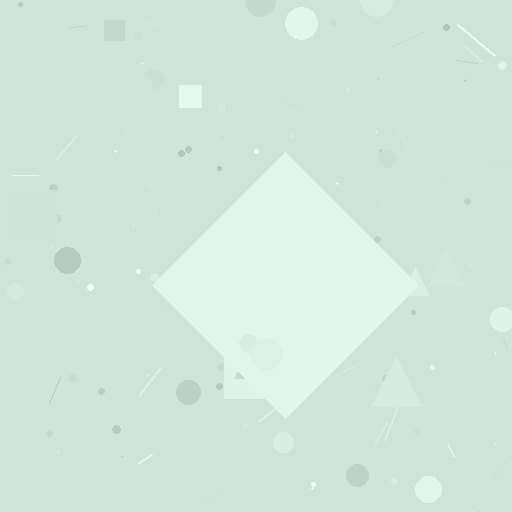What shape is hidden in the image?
A diamond is hidden in the image.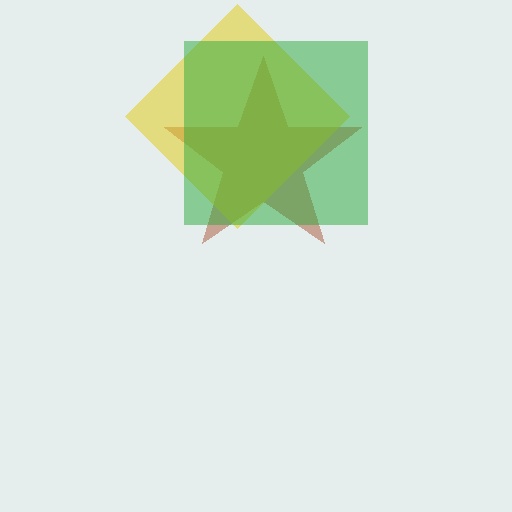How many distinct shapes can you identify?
There are 3 distinct shapes: a brown star, a yellow diamond, a green square.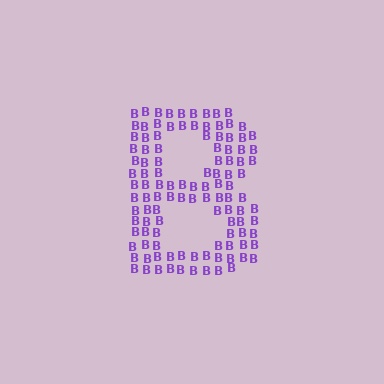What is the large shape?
The large shape is the letter B.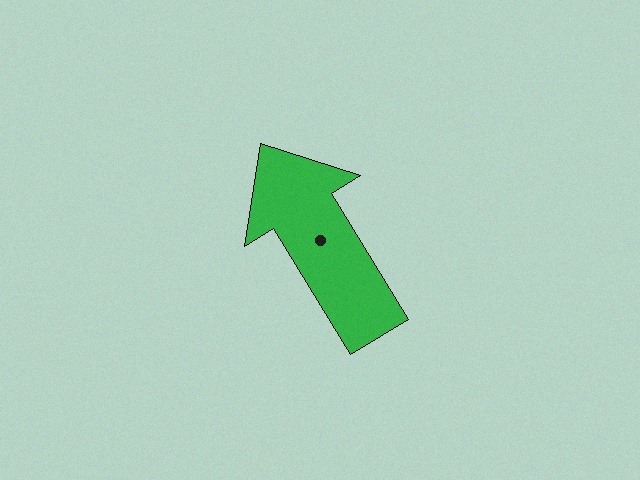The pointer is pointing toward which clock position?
Roughly 11 o'clock.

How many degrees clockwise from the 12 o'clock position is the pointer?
Approximately 329 degrees.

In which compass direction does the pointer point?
Northwest.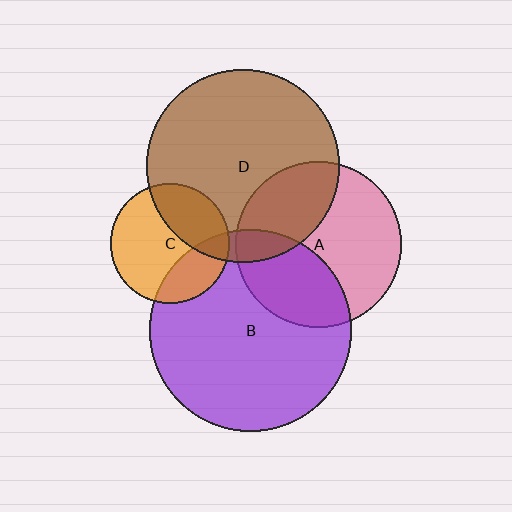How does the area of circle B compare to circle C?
Approximately 2.9 times.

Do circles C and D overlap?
Yes.